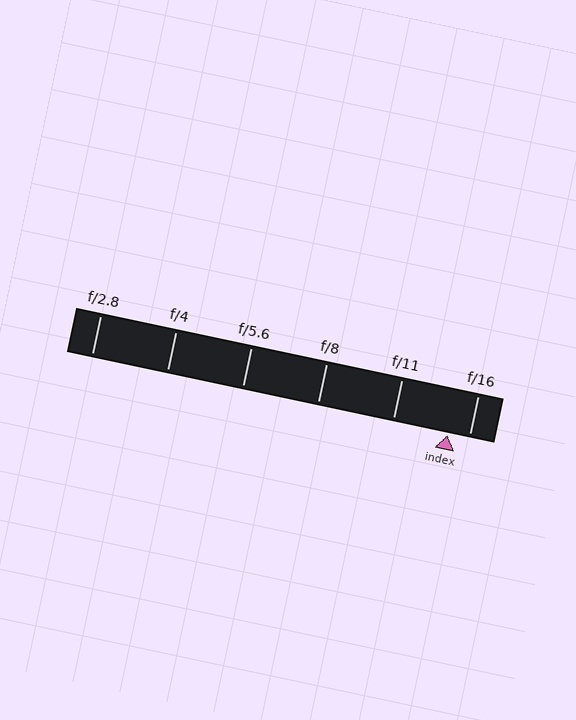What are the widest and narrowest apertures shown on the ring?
The widest aperture shown is f/2.8 and the narrowest is f/16.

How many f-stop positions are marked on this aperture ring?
There are 6 f-stop positions marked.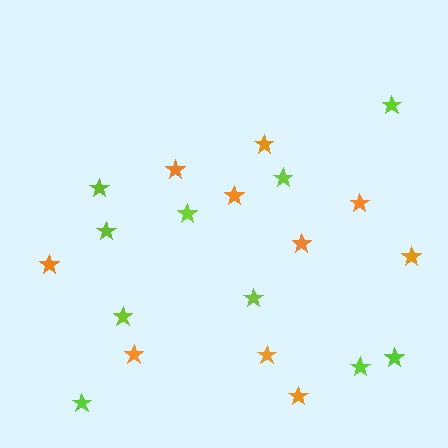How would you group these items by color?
There are 2 groups: one group of lime stars (10) and one group of orange stars (10).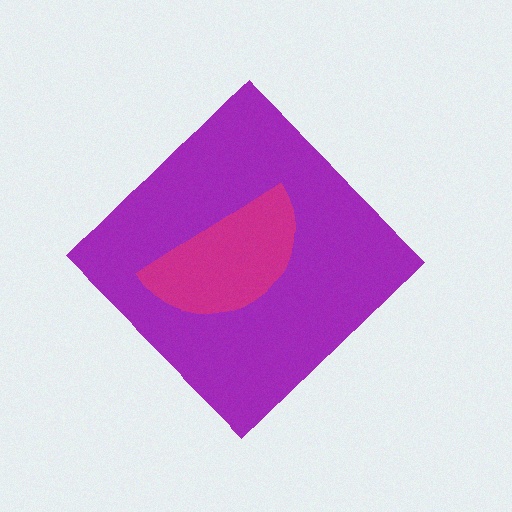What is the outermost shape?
The purple diamond.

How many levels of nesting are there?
2.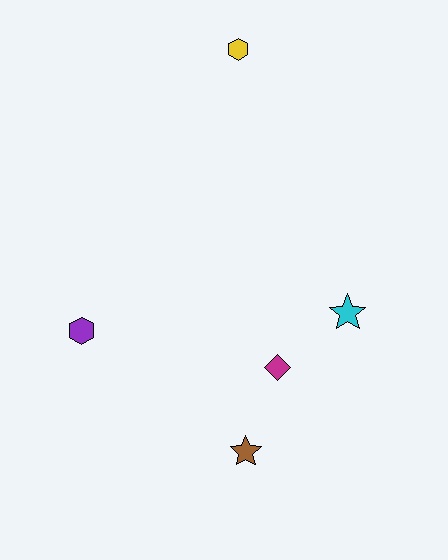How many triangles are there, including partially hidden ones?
There are no triangles.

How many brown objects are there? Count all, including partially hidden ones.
There is 1 brown object.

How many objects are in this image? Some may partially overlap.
There are 5 objects.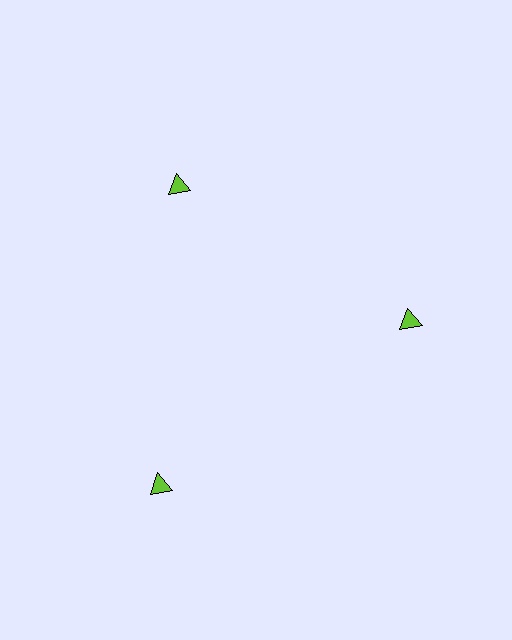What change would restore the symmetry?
The symmetry would be restored by moving it inward, back onto the ring so that all 3 triangles sit at equal angles and equal distance from the center.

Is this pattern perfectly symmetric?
No. The 3 lime triangles are arranged in a ring, but one element near the 7 o'clock position is pushed outward from the center, breaking the 3-fold rotational symmetry.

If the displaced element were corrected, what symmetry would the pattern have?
It would have 3-fold rotational symmetry — the pattern would map onto itself every 120 degrees.